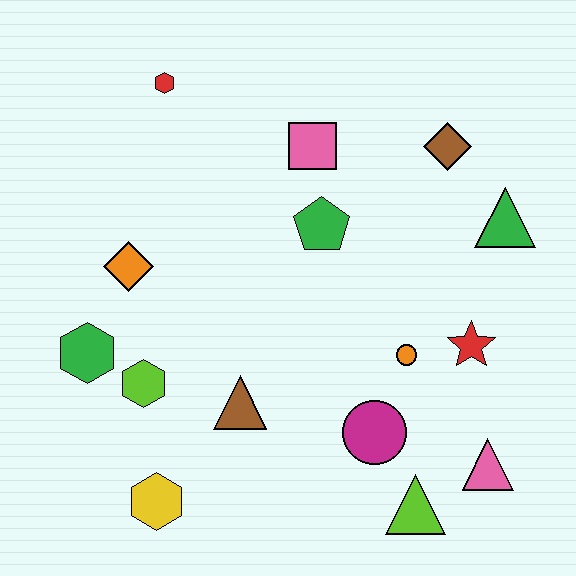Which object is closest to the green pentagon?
The pink square is closest to the green pentagon.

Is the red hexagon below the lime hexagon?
No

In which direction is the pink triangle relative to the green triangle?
The pink triangle is below the green triangle.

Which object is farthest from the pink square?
The yellow hexagon is farthest from the pink square.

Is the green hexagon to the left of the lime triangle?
Yes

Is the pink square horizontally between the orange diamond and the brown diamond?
Yes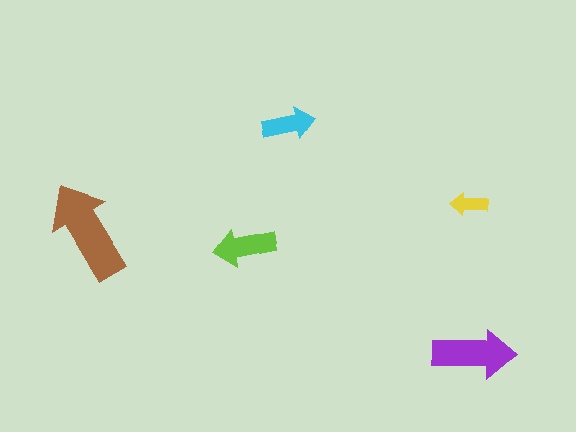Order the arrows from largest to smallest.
the brown one, the purple one, the lime one, the cyan one, the yellow one.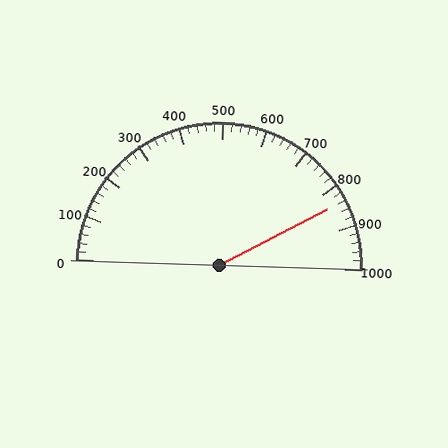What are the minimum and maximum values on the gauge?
The gauge ranges from 0 to 1000.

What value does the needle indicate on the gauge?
The needle indicates approximately 840.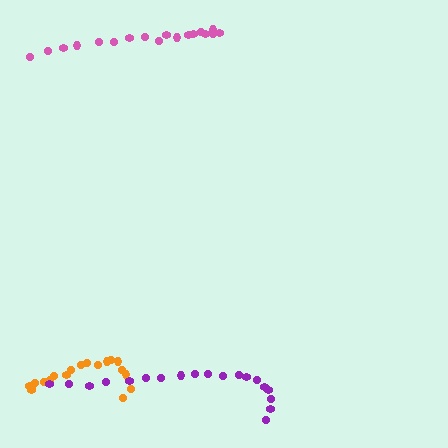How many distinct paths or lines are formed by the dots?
There are 3 distinct paths.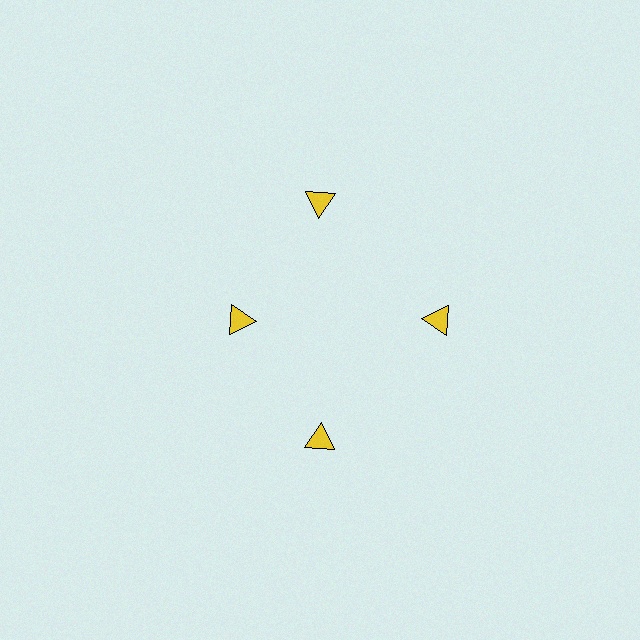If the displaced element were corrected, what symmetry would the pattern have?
It would have 4-fold rotational symmetry — the pattern would map onto itself every 90 degrees.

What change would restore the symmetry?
The symmetry would be restored by moving it outward, back onto the ring so that all 4 triangles sit at equal angles and equal distance from the center.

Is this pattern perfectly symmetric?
No. The 4 yellow triangles are arranged in a ring, but one element near the 9 o'clock position is pulled inward toward the center, breaking the 4-fold rotational symmetry.